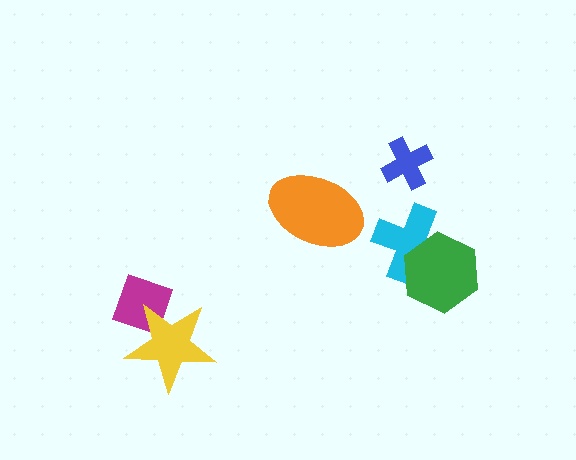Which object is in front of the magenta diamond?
The yellow star is in front of the magenta diamond.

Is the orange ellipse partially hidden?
No, no other shape covers it.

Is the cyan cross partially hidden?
Yes, it is partially covered by another shape.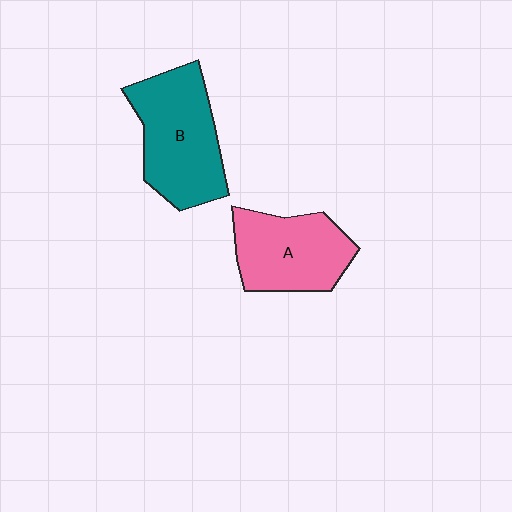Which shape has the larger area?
Shape B (teal).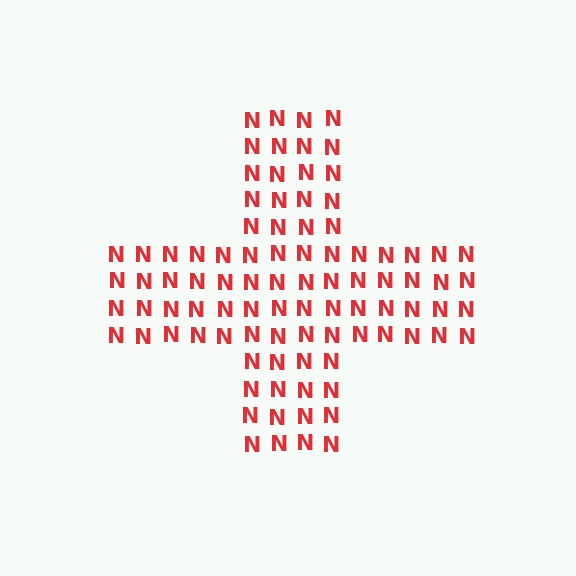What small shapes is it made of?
It is made of small letter N's.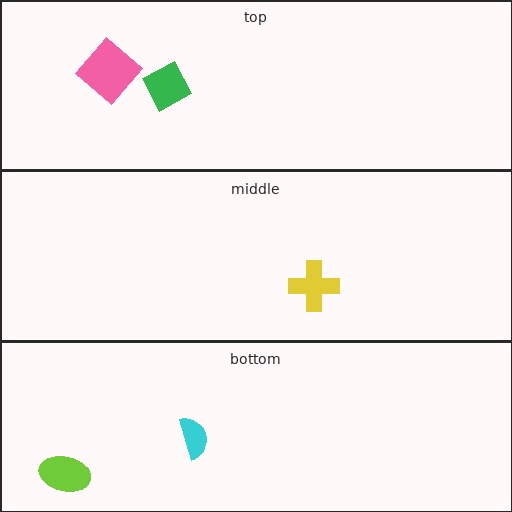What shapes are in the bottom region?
The lime ellipse, the cyan semicircle.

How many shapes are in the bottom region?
2.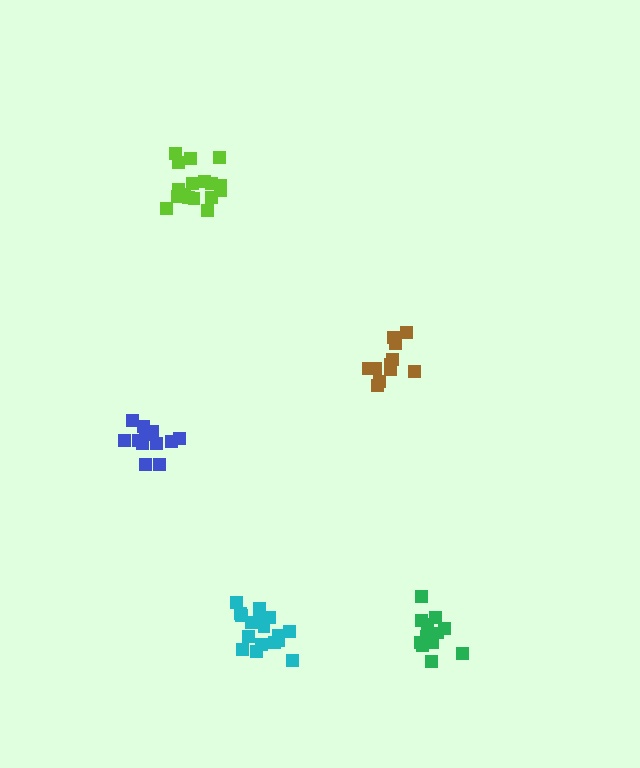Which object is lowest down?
The green cluster is bottommost.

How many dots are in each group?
Group 1: 12 dots, Group 2: 17 dots, Group 3: 17 dots, Group 4: 12 dots, Group 5: 13 dots (71 total).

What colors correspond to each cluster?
The clusters are colored: brown, lime, cyan, blue, green.